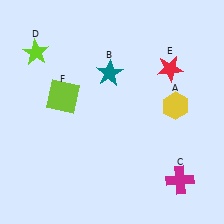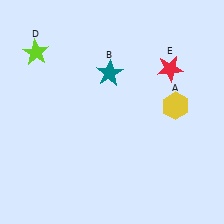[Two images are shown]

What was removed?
The magenta cross (C), the lime square (F) were removed in Image 2.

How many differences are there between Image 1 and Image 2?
There are 2 differences between the two images.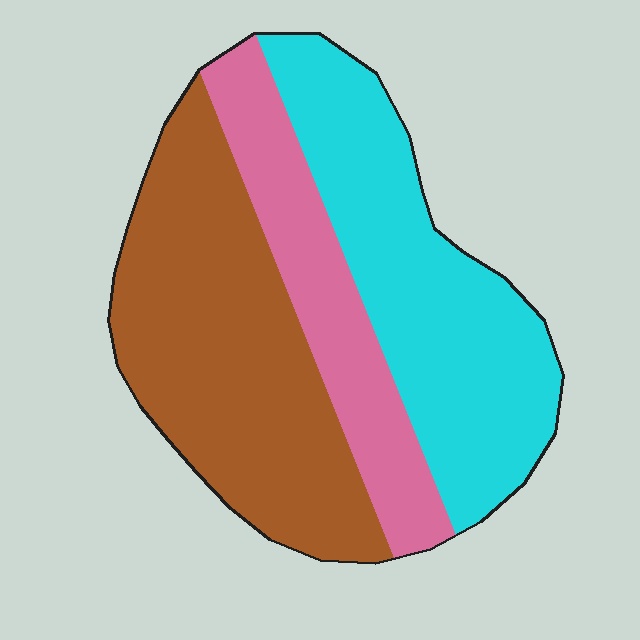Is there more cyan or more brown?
Brown.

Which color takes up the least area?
Pink, at roughly 20%.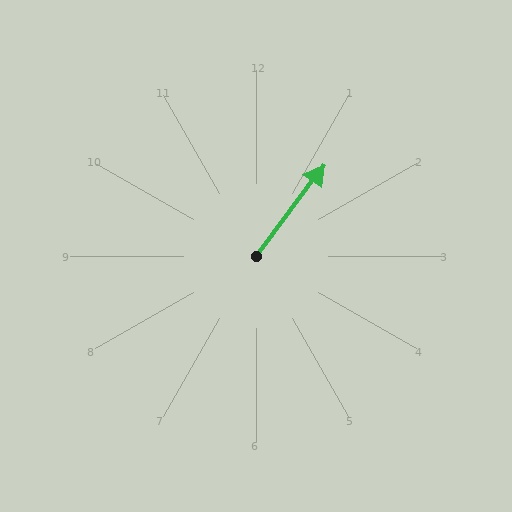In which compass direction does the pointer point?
Northeast.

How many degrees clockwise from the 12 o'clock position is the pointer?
Approximately 37 degrees.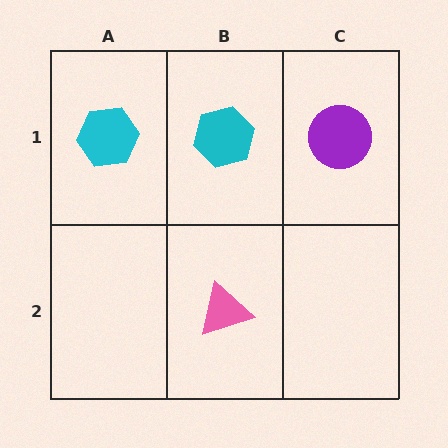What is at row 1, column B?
A cyan hexagon.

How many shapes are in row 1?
3 shapes.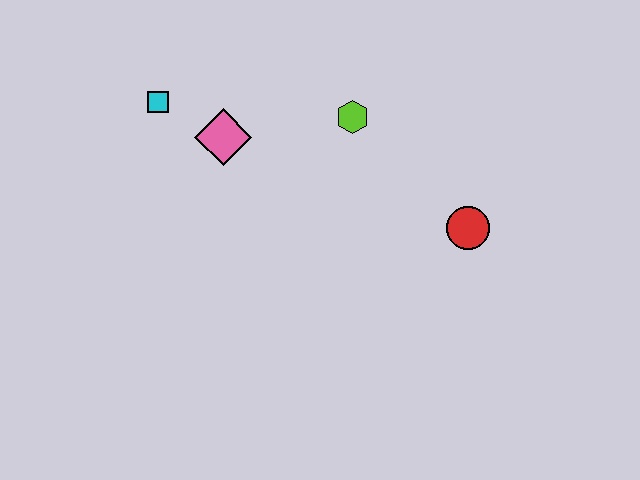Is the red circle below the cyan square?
Yes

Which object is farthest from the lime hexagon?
The cyan square is farthest from the lime hexagon.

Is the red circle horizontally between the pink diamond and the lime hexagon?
No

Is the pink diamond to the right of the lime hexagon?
No